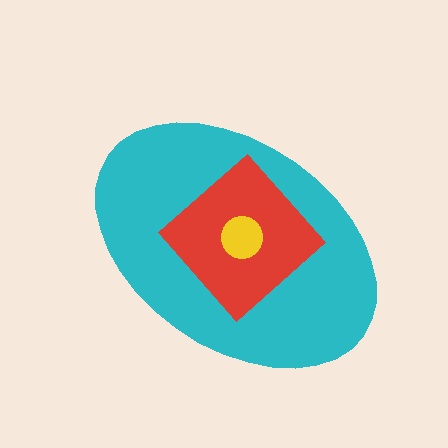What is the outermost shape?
The cyan ellipse.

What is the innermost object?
The yellow circle.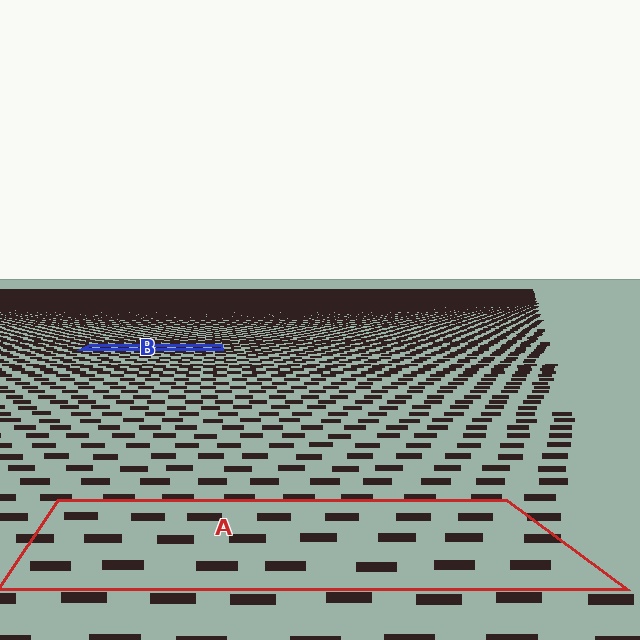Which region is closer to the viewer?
Region A is closer. The texture elements there are larger and more spread out.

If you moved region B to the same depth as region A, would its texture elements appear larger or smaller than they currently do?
They would appear larger. At a closer depth, the same texture elements are projected at a bigger on-screen size.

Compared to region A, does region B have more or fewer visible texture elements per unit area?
Region B has more texture elements per unit area — they are packed more densely because it is farther away.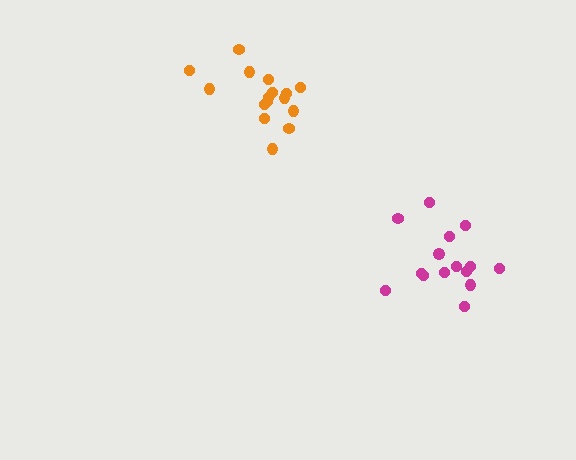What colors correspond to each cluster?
The clusters are colored: magenta, orange.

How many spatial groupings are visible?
There are 2 spatial groupings.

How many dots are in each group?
Group 1: 15 dots, Group 2: 16 dots (31 total).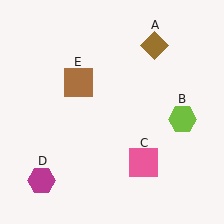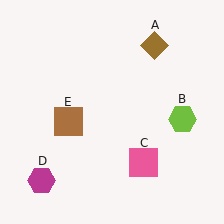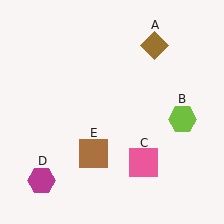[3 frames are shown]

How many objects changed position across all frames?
1 object changed position: brown square (object E).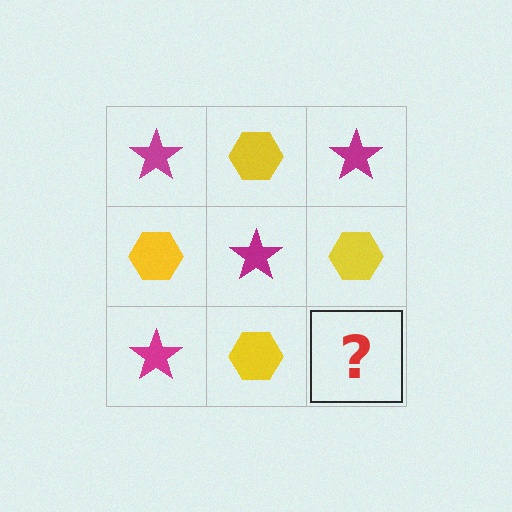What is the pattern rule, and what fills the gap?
The rule is that it alternates magenta star and yellow hexagon in a checkerboard pattern. The gap should be filled with a magenta star.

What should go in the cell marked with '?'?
The missing cell should contain a magenta star.